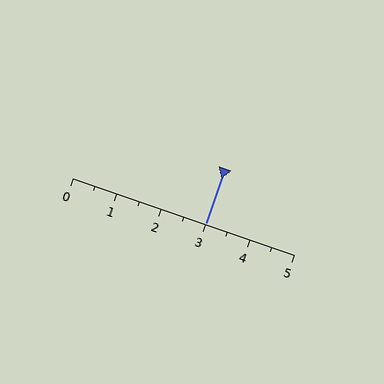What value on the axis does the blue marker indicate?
The marker indicates approximately 3.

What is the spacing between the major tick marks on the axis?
The major ticks are spaced 1 apart.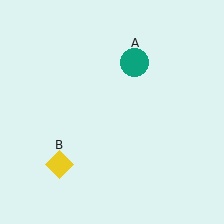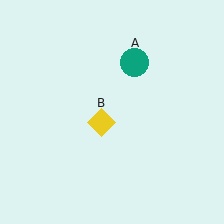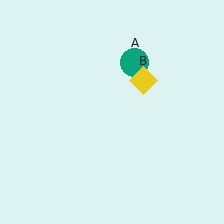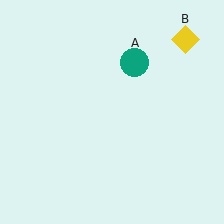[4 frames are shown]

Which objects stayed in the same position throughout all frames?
Teal circle (object A) remained stationary.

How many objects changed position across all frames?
1 object changed position: yellow diamond (object B).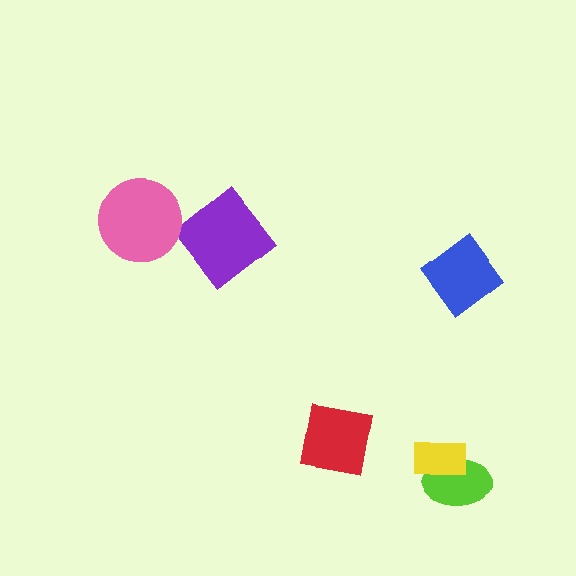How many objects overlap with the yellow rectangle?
1 object overlaps with the yellow rectangle.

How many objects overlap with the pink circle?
0 objects overlap with the pink circle.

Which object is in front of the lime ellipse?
The yellow rectangle is in front of the lime ellipse.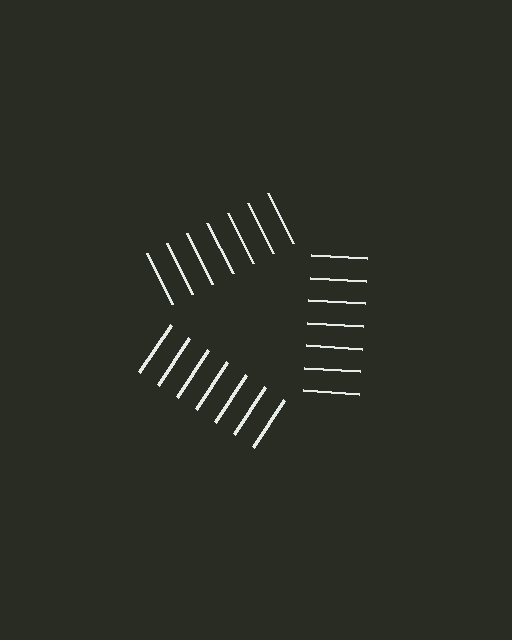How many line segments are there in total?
21 — 7 along each of the 3 edges.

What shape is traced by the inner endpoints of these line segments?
An illusory triangle — the line segments terminate on its edges but no continuous stroke is drawn.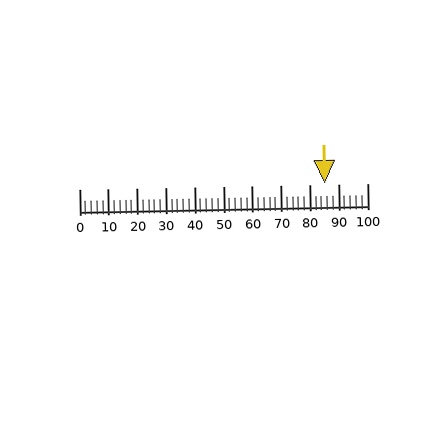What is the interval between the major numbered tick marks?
The major tick marks are spaced 10 units apart.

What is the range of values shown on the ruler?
The ruler shows values from 0 to 100.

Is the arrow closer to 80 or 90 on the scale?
The arrow is closer to 90.